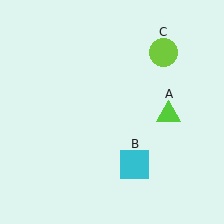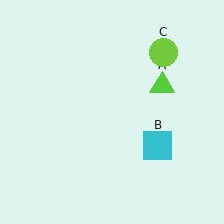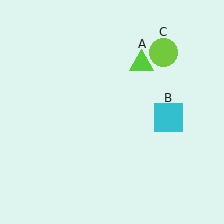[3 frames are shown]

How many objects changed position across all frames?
2 objects changed position: lime triangle (object A), cyan square (object B).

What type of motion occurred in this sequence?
The lime triangle (object A), cyan square (object B) rotated counterclockwise around the center of the scene.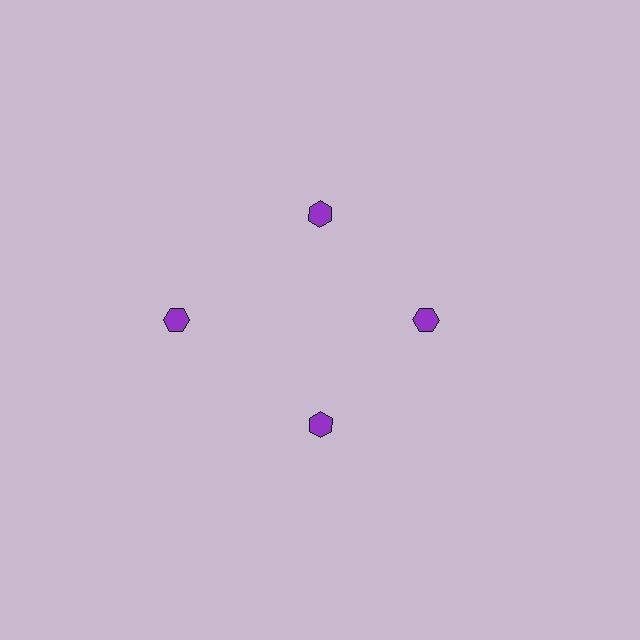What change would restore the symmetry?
The symmetry would be restored by moving it inward, back onto the ring so that all 4 hexagons sit at equal angles and equal distance from the center.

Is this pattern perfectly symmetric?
No. The 4 purple hexagons are arranged in a ring, but one element near the 9 o'clock position is pushed outward from the center, breaking the 4-fold rotational symmetry.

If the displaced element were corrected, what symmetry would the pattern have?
It would have 4-fold rotational symmetry — the pattern would map onto itself every 90 degrees.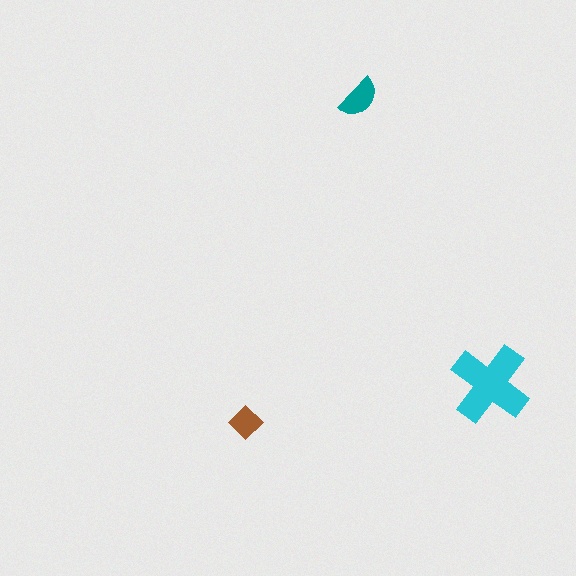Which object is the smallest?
The brown diamond.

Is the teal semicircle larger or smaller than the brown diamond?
Larger.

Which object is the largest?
The cyan cross.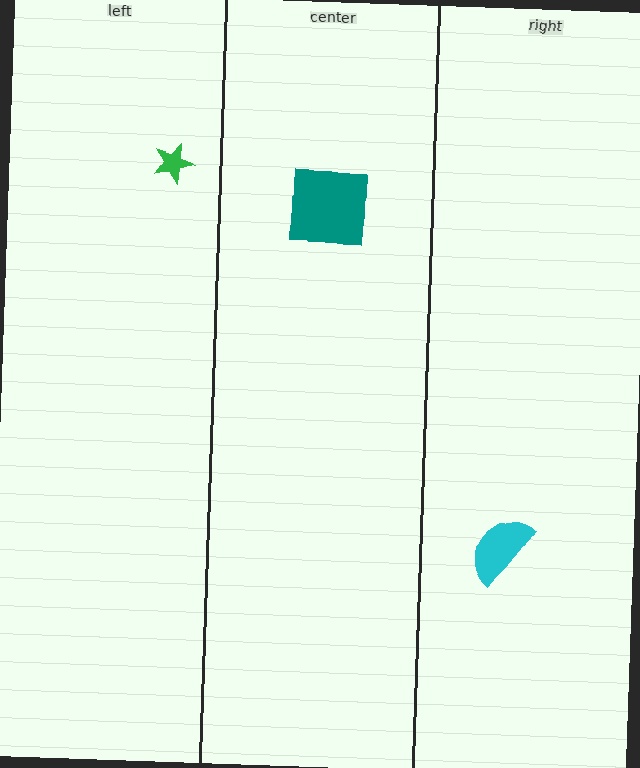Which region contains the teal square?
The center region.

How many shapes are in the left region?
1.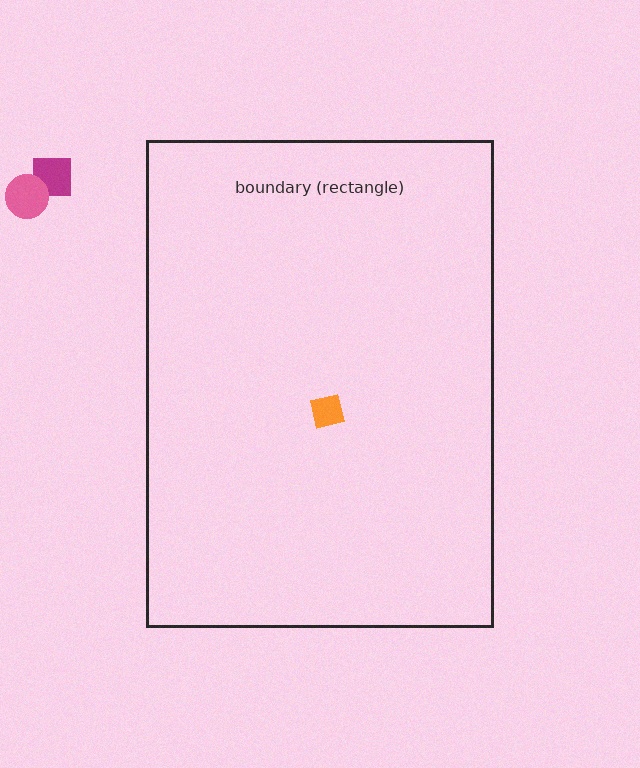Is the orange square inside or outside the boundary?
Inside.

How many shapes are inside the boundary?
1 inside, 2 outside.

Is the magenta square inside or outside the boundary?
Outside.